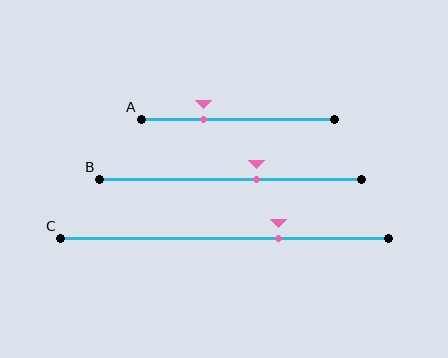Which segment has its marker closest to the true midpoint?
Segment B has its marker closest to the true midpoint.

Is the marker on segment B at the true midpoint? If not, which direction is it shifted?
No, the marker on segment B is shifted to the right by about 10% of the segment length.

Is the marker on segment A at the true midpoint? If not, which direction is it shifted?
No, the marker on segment A is shifted to the left by about 18% of the segment length.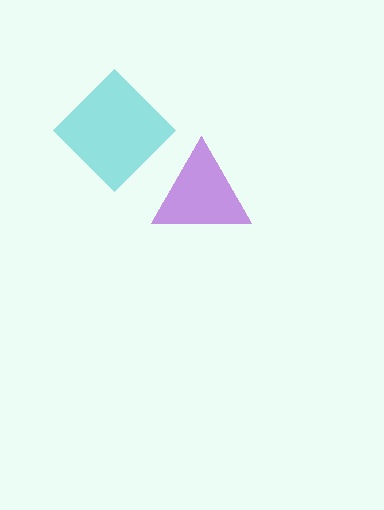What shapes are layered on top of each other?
The layered shapes are: a cyan diamond, a purple triangle.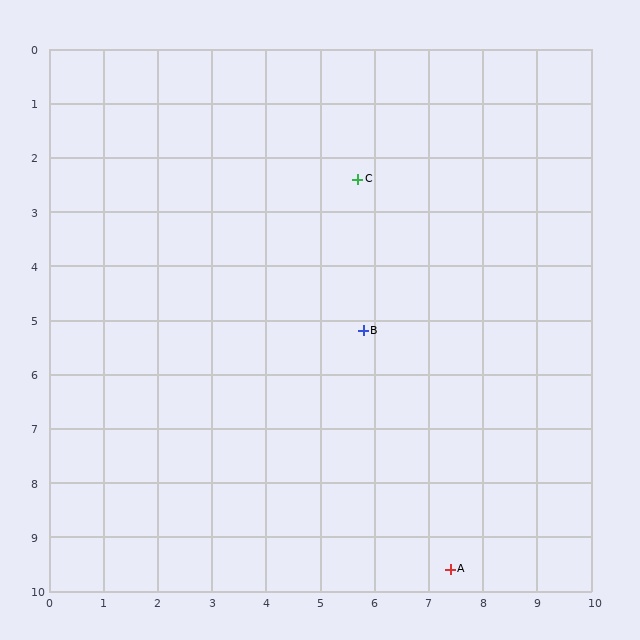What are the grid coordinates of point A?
Point A is at approximately (7.4, 9.6).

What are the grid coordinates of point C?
Point C is at approximately (5.7, 2.4).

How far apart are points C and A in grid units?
Points C and A are about 7.4 grid units apart.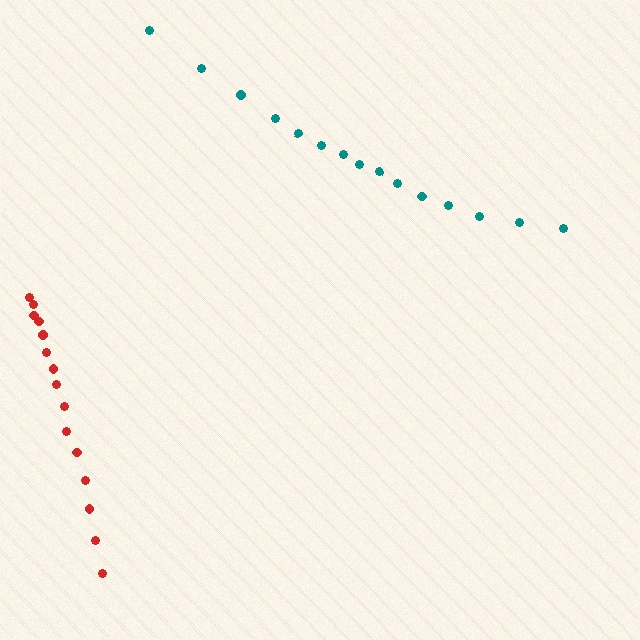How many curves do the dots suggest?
There are 2 distinct paths.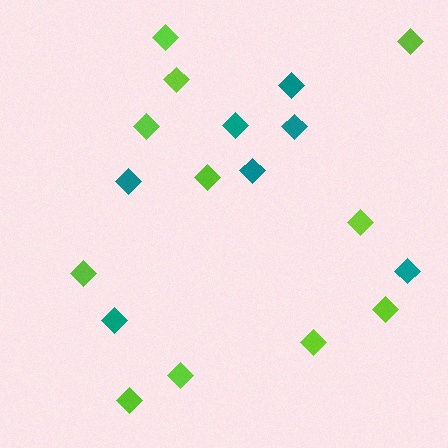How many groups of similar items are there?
There are 2 groups: one group of teal diamonds (7) and one group of lime diamonds (11).